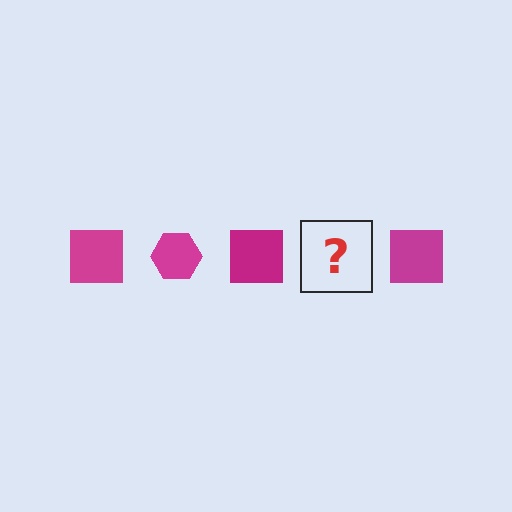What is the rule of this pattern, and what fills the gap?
The rule is that the pattern cycles through square, hexagon shapes in magenta. The gap should be filled with a magenta hexagon.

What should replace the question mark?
The question mark should be replaced with a magenta hexagon.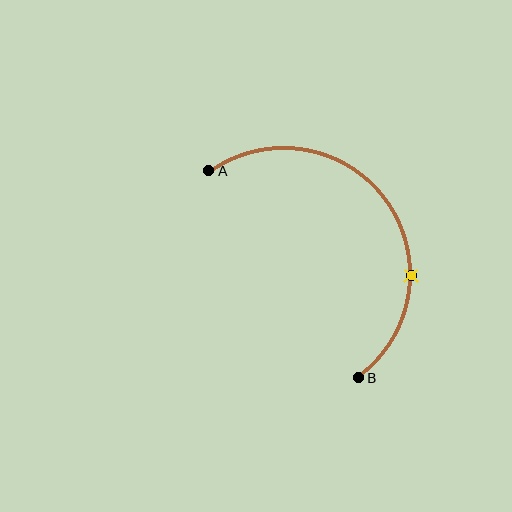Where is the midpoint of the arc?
The arc midpoint is the point on the curve farthest from the straight line joining A and B. It sits above and to the right of that line.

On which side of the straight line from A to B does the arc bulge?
The arc bulges above and to the right of the straight line connecting A and B.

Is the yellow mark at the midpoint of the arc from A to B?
No. The yellow mark lies on the arc but is closer to endpoint B. The arc midpoint would be at the point on the curve equidistant along the arc from both A and B.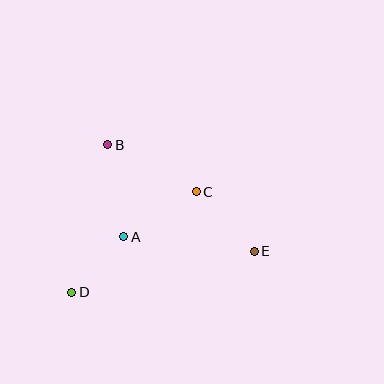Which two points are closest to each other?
Points A and D are closest to each other.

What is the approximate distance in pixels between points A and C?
The distance between A and C is approximately 85 pixels.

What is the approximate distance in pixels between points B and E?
The distance between B and E is approximately 181 pixels.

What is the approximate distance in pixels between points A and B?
The distance between A and B is approximately 93 pixels.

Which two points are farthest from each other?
Points D and E are farthest from each other.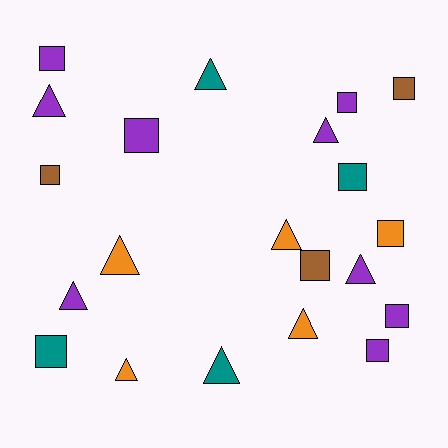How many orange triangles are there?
There are 4 orange triangles.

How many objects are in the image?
There are 21 objects.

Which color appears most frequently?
Purple, with 9 objects.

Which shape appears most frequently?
Square, with 11 objects.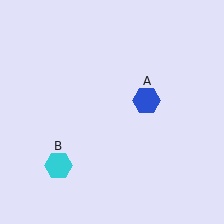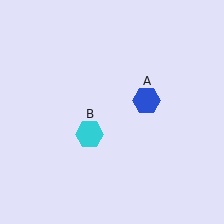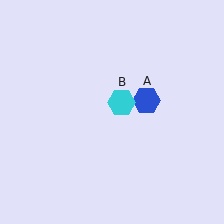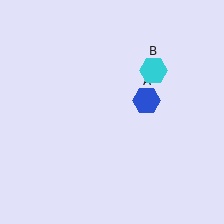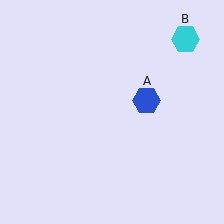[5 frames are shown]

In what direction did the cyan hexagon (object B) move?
The cyan hexagon (object B) moved up and to the right.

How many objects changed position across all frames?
1 object changed position: cyan hexagon (object B).